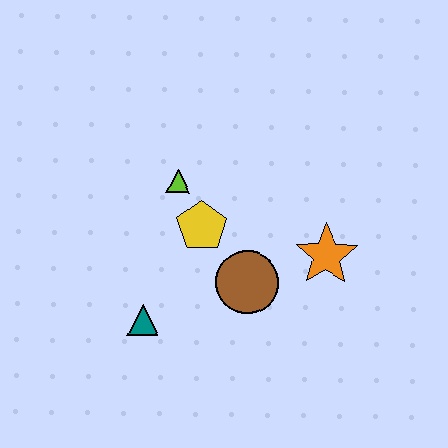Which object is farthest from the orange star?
The teal triangle is farthest from the orange star.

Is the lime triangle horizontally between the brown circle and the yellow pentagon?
No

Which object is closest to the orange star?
The brown circle is closest to the orange star.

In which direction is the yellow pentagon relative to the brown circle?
The yellow pentagon is above the brown circle.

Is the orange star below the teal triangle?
No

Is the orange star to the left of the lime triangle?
No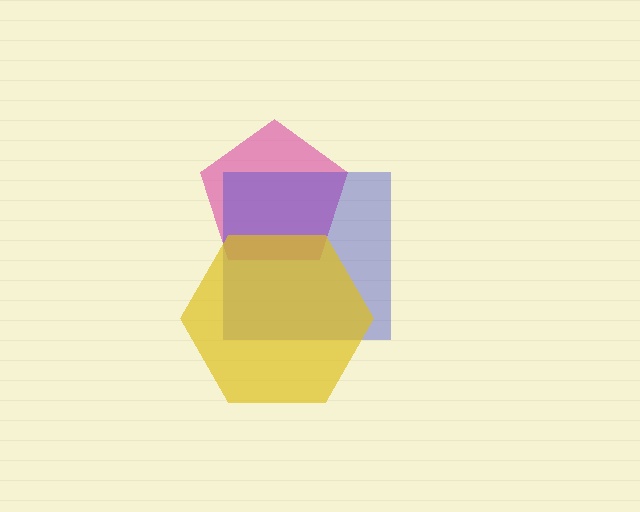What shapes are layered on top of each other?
The layered shapes are: a pink pentagon, a blue square, a yellow hexagon.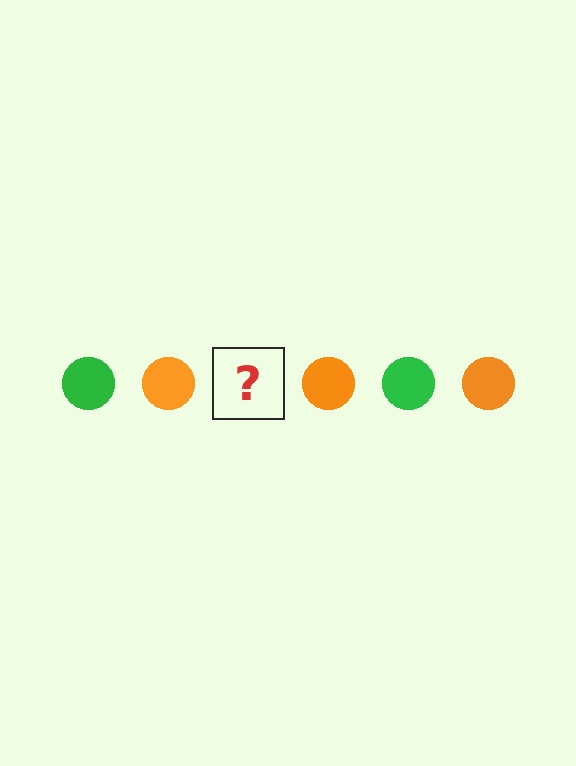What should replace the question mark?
The question mark should be replaced with a green circle.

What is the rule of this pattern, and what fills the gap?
The rule is that the pattern cycles through green, orange circles. The gap should be filled with a green circle.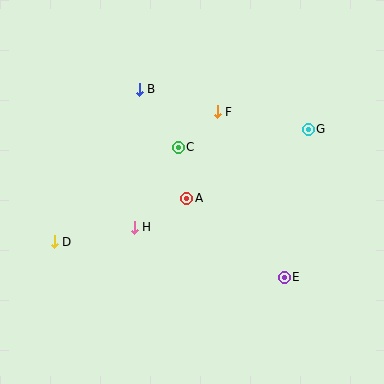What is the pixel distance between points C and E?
The distance between C and E is 167 pixels.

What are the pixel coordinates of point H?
Point H is at (134, 227).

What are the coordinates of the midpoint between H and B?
The midpoint between H and B is at (137, 158).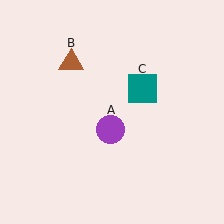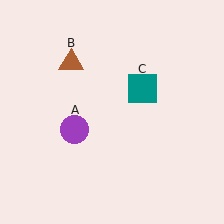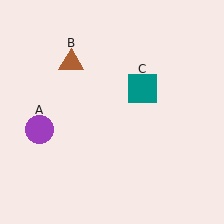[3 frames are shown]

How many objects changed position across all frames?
1 object changed position: purple circle (object A).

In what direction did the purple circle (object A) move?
The purple circle (object A) moved left.